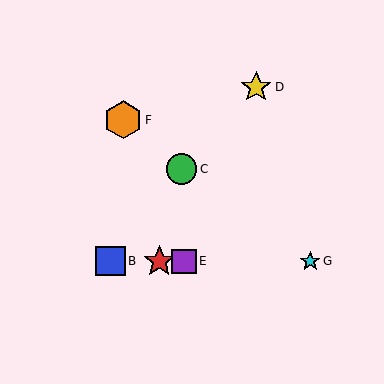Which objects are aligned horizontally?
Objects A, B, E, G are aligned horizontally.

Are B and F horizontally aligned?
No, B is at y≈261 and F is at y≈120.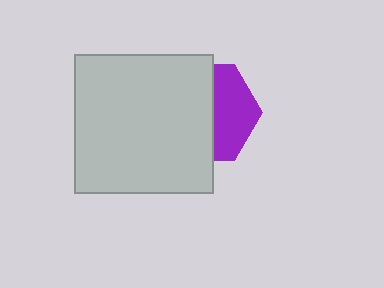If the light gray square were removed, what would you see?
You would see the complete purple hexagon.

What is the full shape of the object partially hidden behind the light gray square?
The partially hidden object is a purple hexagon.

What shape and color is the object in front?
The object in front is a light gray square.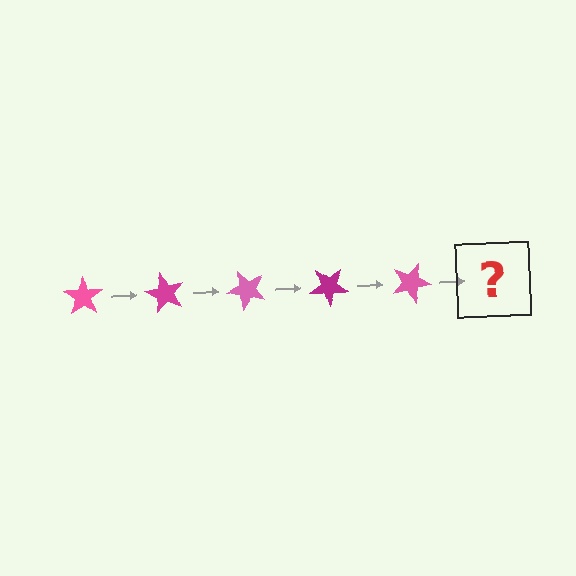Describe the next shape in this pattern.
It should be a magenta star, rotated 300 degrees from the start.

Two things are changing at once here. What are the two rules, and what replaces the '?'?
The two rules are that it rotates 60 degrees each step and the color cycles through pink and magenta. The '?' should be a magenta star, rotated 300 degrees from the start.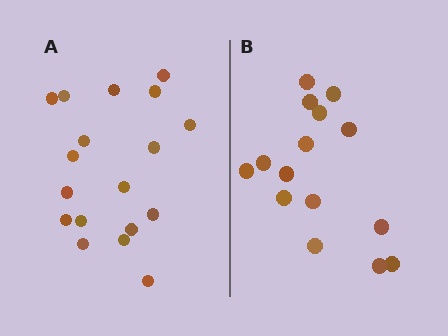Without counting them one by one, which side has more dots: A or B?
Region A (the left region) has more dots.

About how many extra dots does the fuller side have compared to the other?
Region A has just a few more — roughly 2 or 3 more dots than region B.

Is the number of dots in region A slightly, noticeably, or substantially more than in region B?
Region A has only slightly more — the two regions are fairly close. The ratio is roughly 1.2 to 1.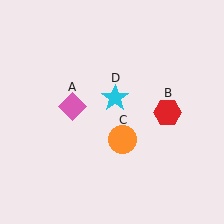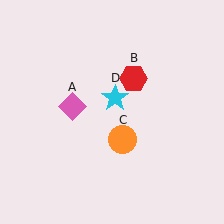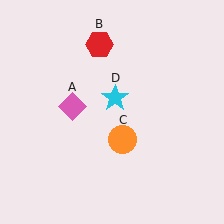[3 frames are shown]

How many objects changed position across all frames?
1 object changed position: red hexagon (object B).